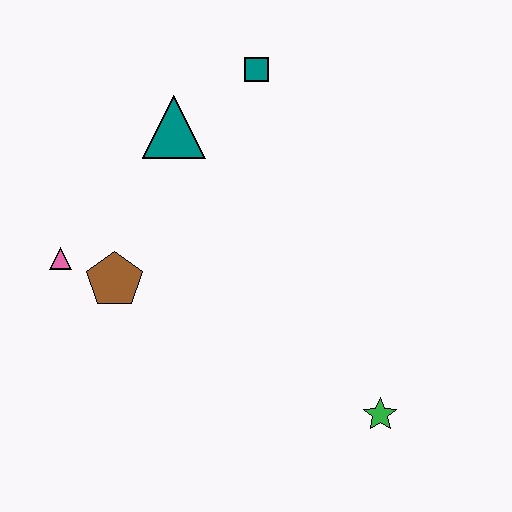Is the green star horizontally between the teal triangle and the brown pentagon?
No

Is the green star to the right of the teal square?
Yes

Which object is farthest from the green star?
The teal square is farthest from the green star.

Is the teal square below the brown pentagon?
No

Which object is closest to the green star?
The brown pentagon is closest to the green star.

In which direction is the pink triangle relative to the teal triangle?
The pink triangle is below the teal triangle.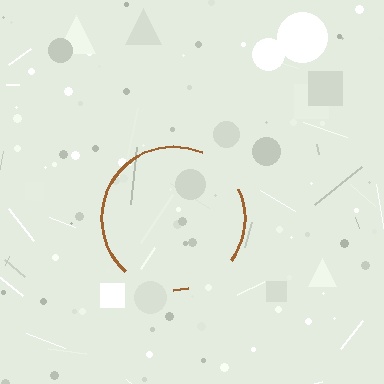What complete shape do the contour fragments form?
The contour fragments form a circle.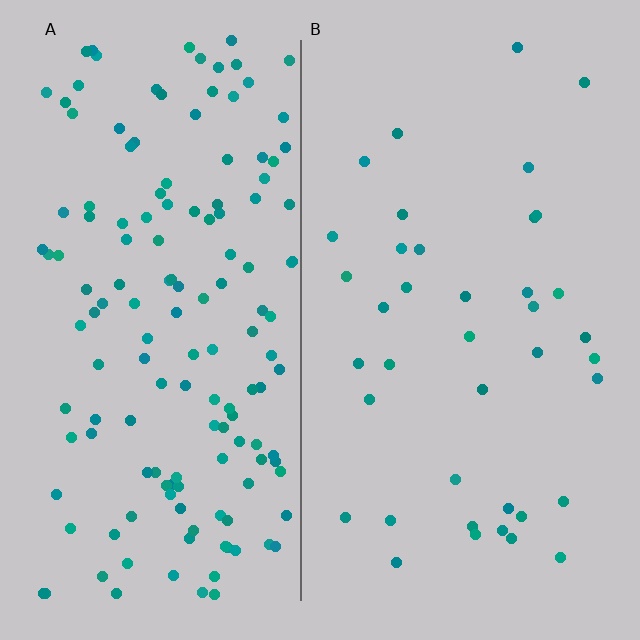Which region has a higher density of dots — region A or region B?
A (the left).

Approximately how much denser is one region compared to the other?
Approximately 3.7× — region A over region B.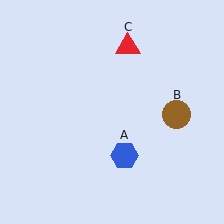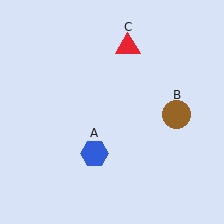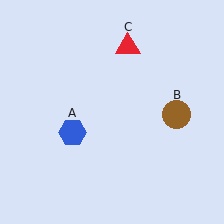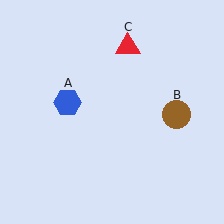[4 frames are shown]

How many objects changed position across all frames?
1 object changed position: blue hexagon (object A).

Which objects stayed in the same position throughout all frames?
Brown circle (object B) and red triangle (object C) remained stationary.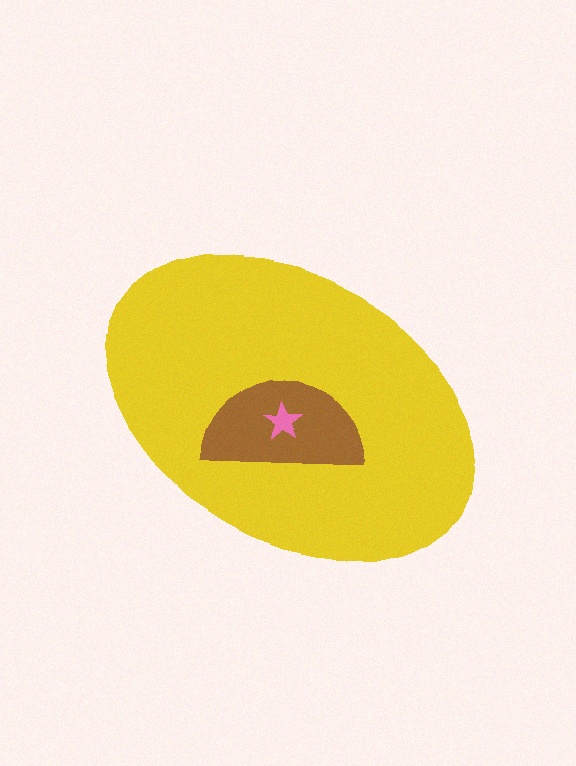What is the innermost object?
The pink star.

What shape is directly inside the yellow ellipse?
The brown semicircle.